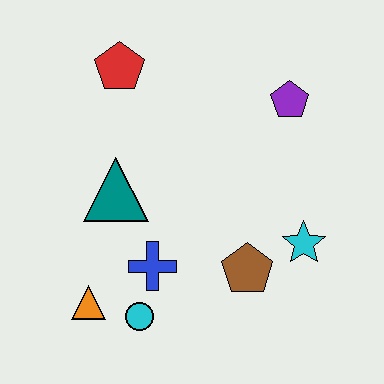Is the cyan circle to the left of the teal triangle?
No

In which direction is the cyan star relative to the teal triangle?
The cyan star is to the right of the teal triangle.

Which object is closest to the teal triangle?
The blue cross is closest to the teal triangle.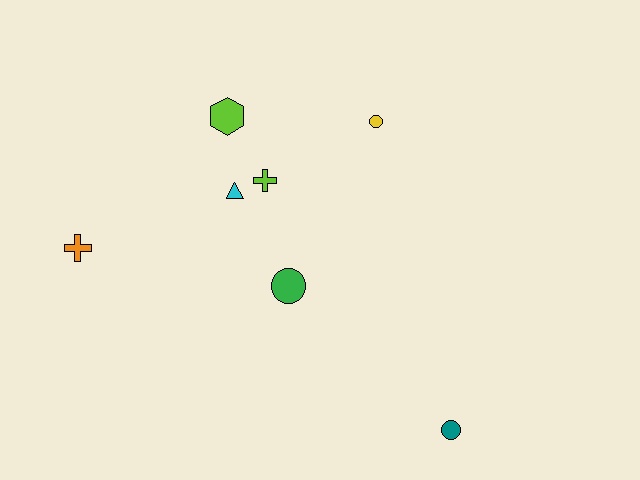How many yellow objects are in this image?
There is 1 yellow object.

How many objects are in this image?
There are 7 objects.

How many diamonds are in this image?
There are no diamonds.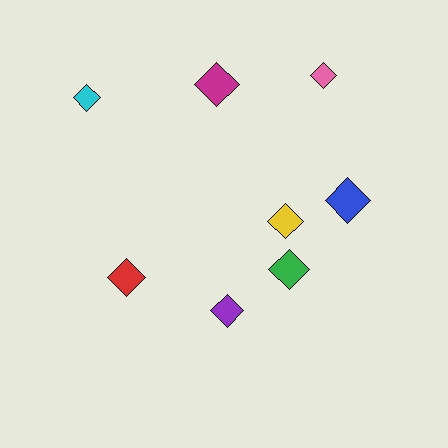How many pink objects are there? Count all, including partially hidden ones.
There is 1 pink object.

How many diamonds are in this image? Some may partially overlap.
There are 8 diamonds.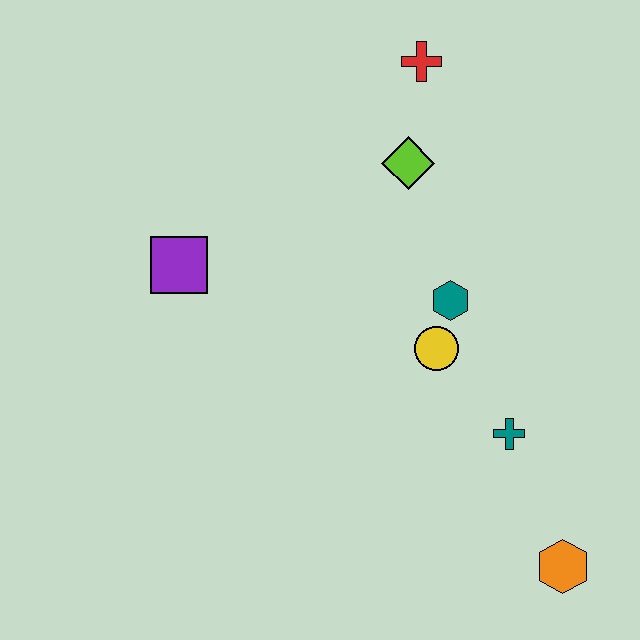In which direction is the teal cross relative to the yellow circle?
The teal cross is below the yellow circle.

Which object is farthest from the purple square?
The orange hexagon is farthest from the purple square.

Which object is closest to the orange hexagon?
The teal cross is closest to the orange hexagon.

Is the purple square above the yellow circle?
Yes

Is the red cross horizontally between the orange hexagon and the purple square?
Yes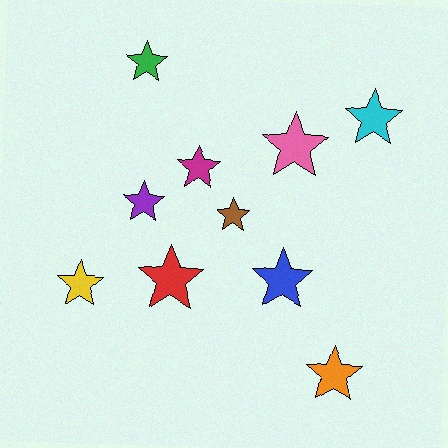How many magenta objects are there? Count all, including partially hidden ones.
There is 1 magenta object.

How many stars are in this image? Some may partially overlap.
There are 10 stars.